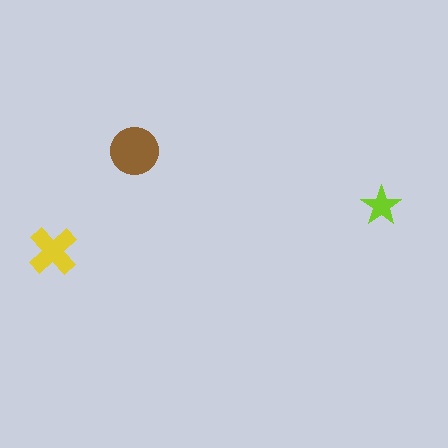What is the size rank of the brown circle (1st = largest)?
1st.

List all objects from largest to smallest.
The brown circle, the yellow cross, the lime star.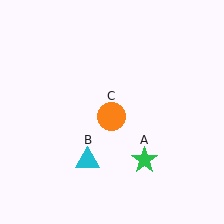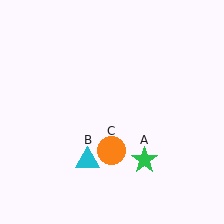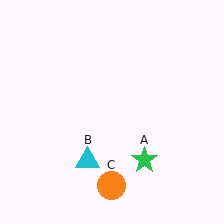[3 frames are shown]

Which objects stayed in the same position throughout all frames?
Green star (object A) and cyan triangle (object B) remained stationary.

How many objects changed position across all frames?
1 object changed position: orange circle (object C).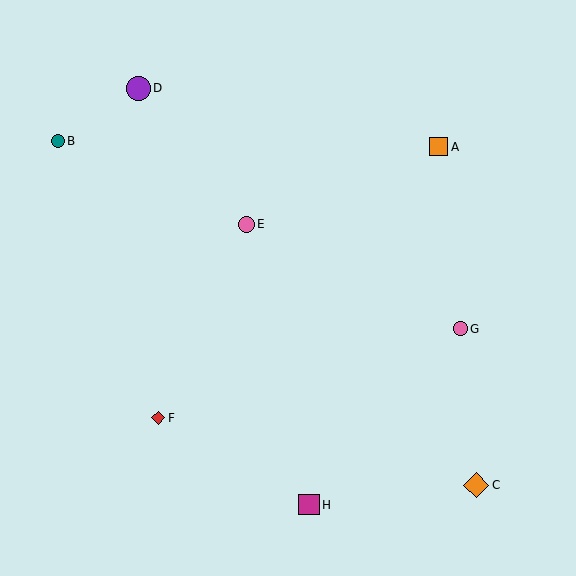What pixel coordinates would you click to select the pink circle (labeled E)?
Click at (246, 224) to select the pink circle E.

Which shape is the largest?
The orange diamond (labeled C) is the largest.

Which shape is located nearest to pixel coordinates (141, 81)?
The purple circle (labeled D) at (138, 88) is nearest to that location.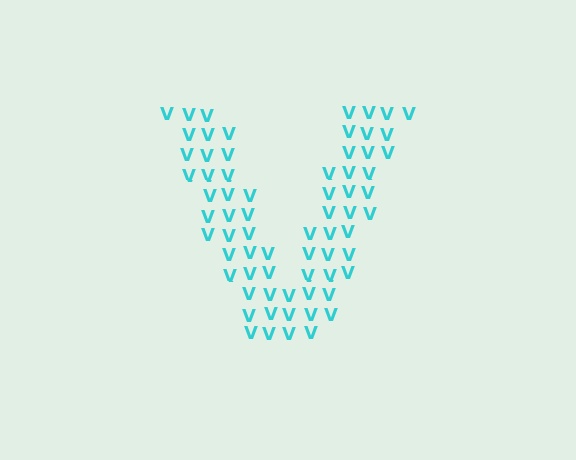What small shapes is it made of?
It is made of small letter V's.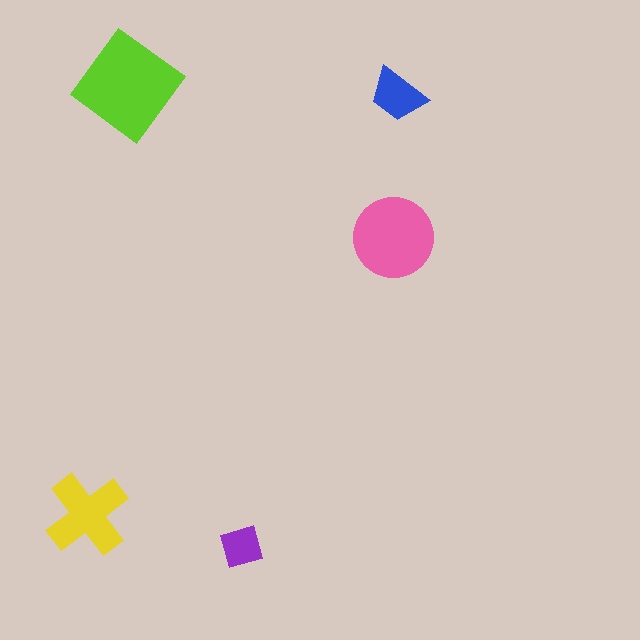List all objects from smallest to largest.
The purple diamond, the blue trapezoid, the yellow cross, the pink circle, the lime diamond.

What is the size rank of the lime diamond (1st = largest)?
1st.